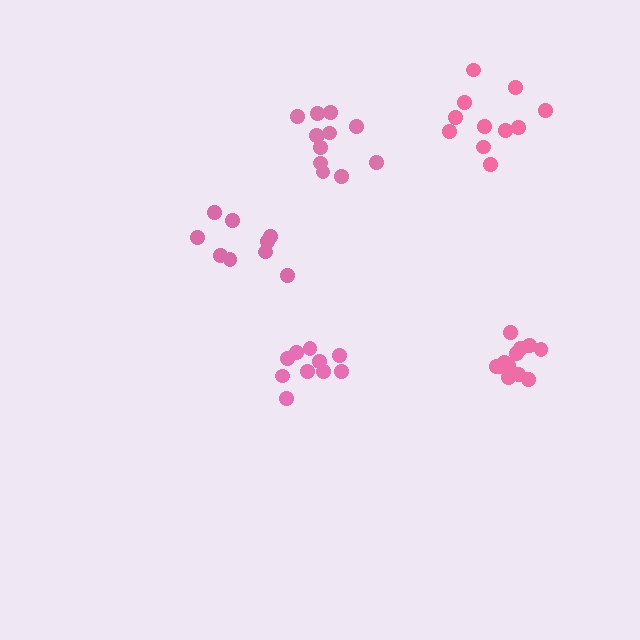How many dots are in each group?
Group 1: 12 dots, Group 2: 9 dots, Group 3: 10 dots, Group 4: 13 dots, Group 5: 11 dots (55 total).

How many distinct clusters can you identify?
There are 5 distinct clusters.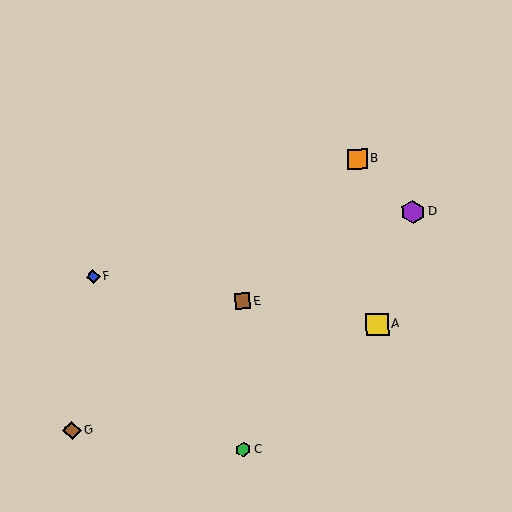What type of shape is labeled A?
Shape A is a yellow square.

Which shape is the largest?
The purple hexagon (labeled D) is the largest.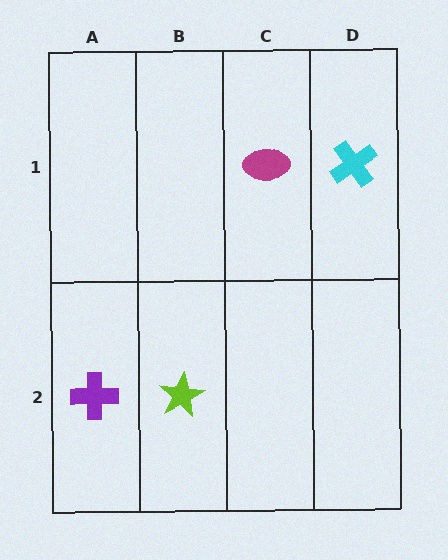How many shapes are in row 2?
2 shapes.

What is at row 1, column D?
A cyan cross.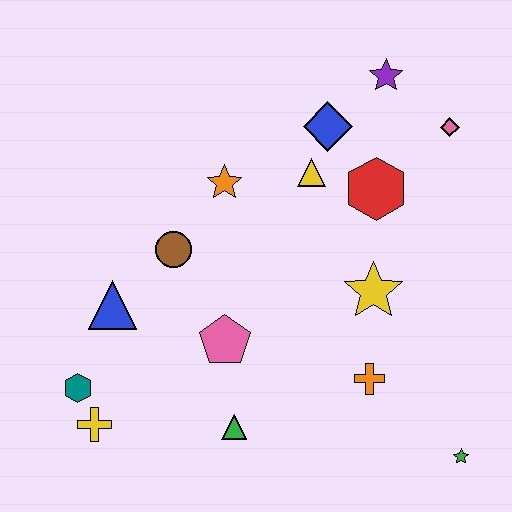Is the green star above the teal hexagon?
No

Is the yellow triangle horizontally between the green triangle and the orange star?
No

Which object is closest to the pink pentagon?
The green triangle is closest to the pink pentagon.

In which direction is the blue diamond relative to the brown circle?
The blue diamond is to the right of the brown circle.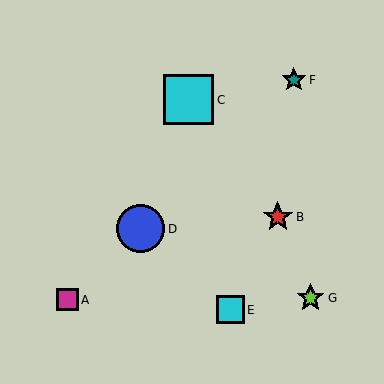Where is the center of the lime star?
The center of the lime star is at (311, 298).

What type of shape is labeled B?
Shape B is a red star.